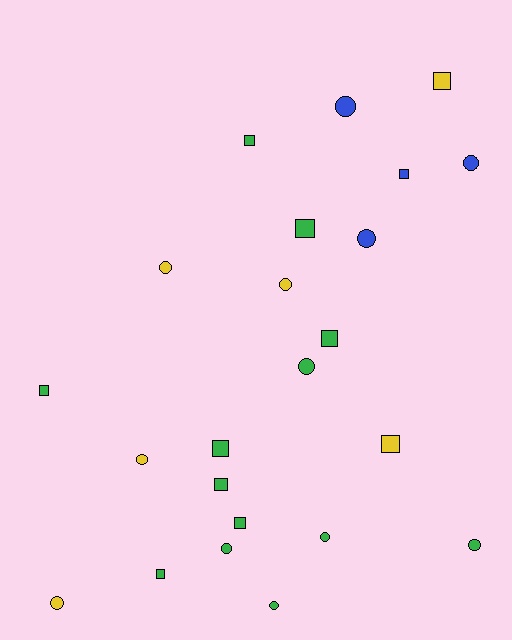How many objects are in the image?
There are 23 objects.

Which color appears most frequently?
Green, with 13 objects.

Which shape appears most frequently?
Circle, with 12 objects.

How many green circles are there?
There are 5 green circles.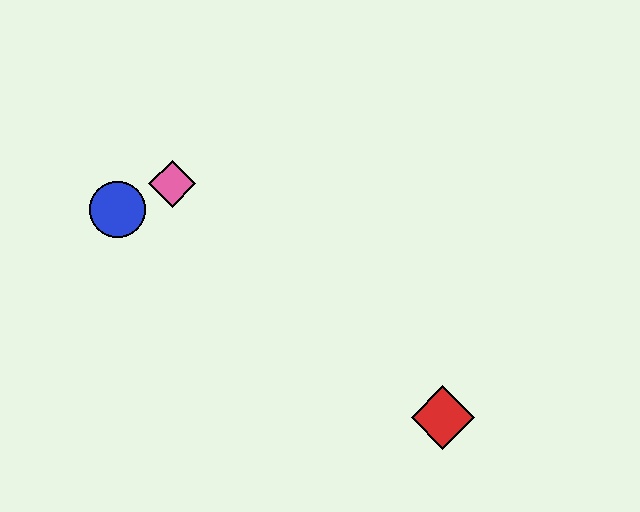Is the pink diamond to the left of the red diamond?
Yes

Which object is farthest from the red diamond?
The blue circle is farthest from the red diamond.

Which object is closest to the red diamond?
The pink diamond is closest to the red diamond.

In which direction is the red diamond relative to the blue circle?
The red diamond is to the right of the blue circle.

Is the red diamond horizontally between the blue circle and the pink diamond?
No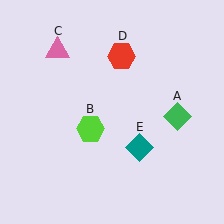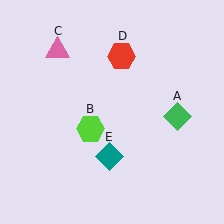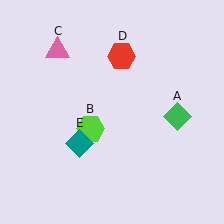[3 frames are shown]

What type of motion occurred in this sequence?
The teal diamond (object E) rotated clockwise around the center of the scene.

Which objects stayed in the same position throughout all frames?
Green diamond (object A) and lime hexagon (object B) and pink triangle (object C) and red hexagon (object D) remained stationary.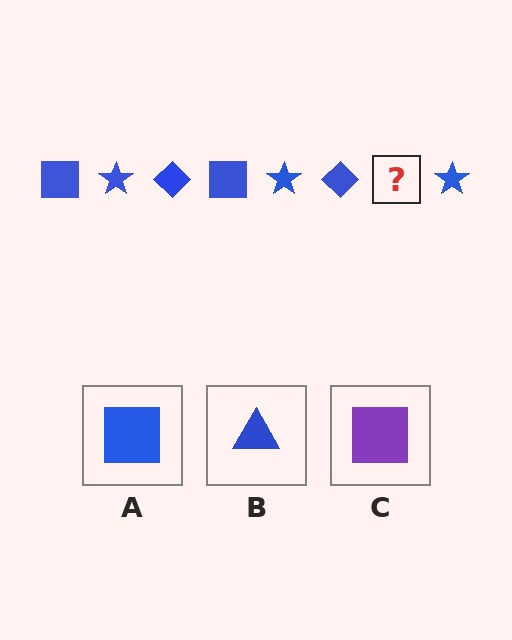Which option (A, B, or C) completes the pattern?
A.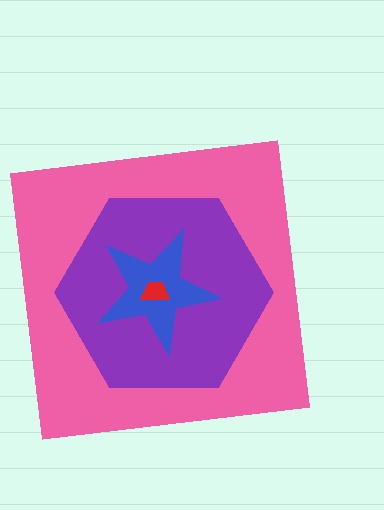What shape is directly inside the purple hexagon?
The blue star.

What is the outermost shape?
The pink square.